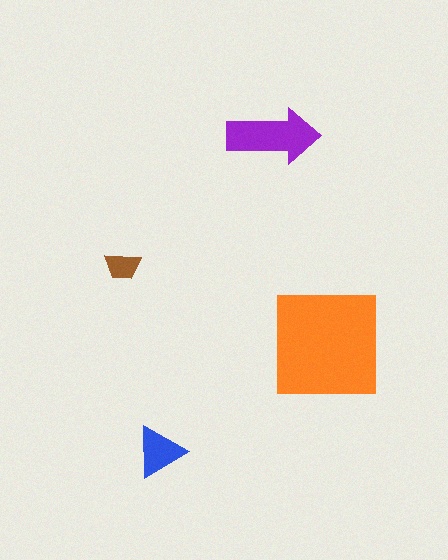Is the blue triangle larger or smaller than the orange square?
Smaller.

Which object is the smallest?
The brown trapezoid.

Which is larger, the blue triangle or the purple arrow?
The purple arrow.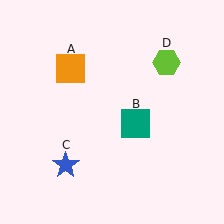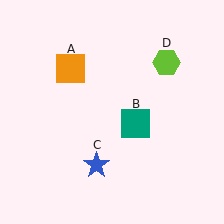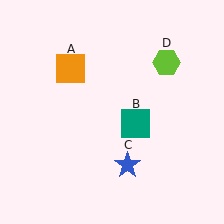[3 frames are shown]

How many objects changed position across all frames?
1 object changed position: blue star (object C).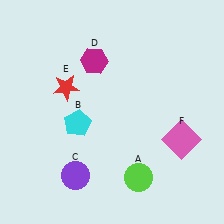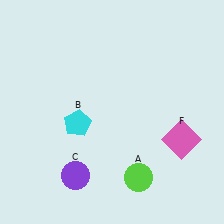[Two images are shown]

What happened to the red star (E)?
The red star (E) was removed in Image 2. It was in the top-left area of Image 1.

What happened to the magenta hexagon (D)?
The magenta hexagon (D) was removed in Image 2. It was in the top-left area of Image 1.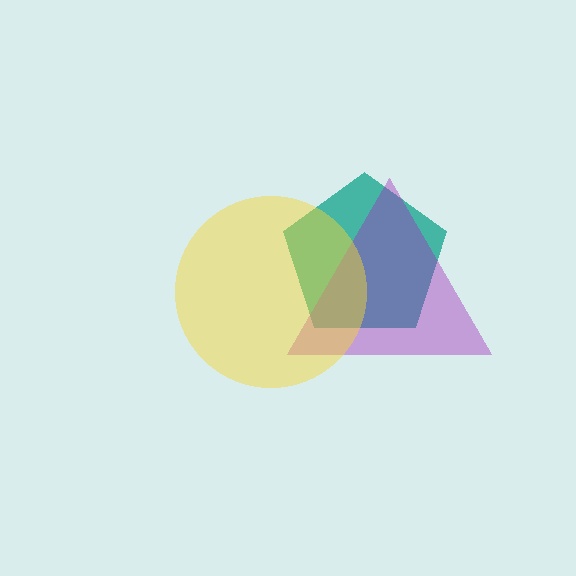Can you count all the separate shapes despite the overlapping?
Yes, there are 3 separate shapes.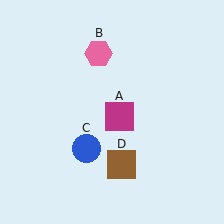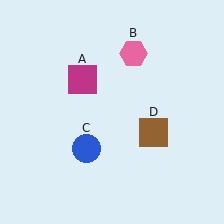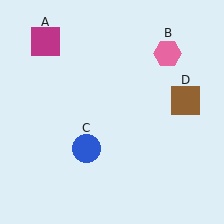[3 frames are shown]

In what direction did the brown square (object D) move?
The brown square (object D) moved up and to the right.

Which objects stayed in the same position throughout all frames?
Blue circle (object C) remained stationary.